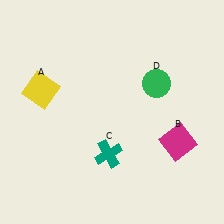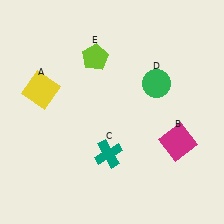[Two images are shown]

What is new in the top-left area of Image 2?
A lime pentagon (E) was added in the top-left area of Image 2.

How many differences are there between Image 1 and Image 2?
There is 1 difference between the two images.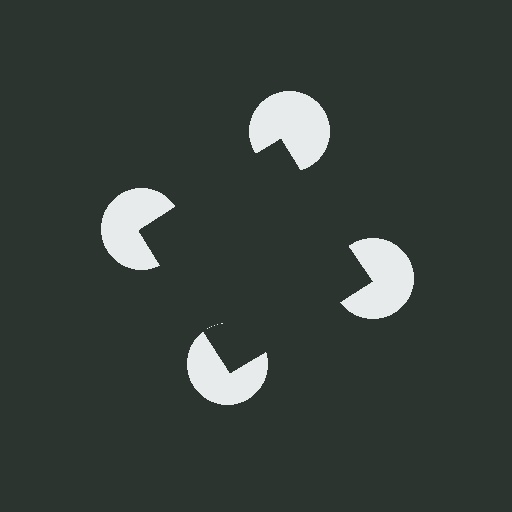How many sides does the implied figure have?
4 sides.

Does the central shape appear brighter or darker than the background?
It typically appears slightly darker than the background, even though no actual brightness change is drawn.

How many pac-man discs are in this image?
There are 4 — one at each vertex of the illusory square.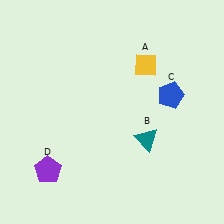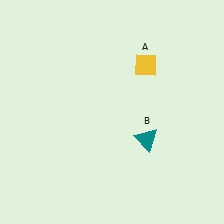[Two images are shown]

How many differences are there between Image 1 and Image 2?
There are 2 differences between the two images.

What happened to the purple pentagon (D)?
The purple pentagon (D) was removed in Image 2. It was in the bottom-left area of Image 1.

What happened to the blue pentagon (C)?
The blue pentagon (C) was removed in Image 2. It was in the top-right area of Image 1.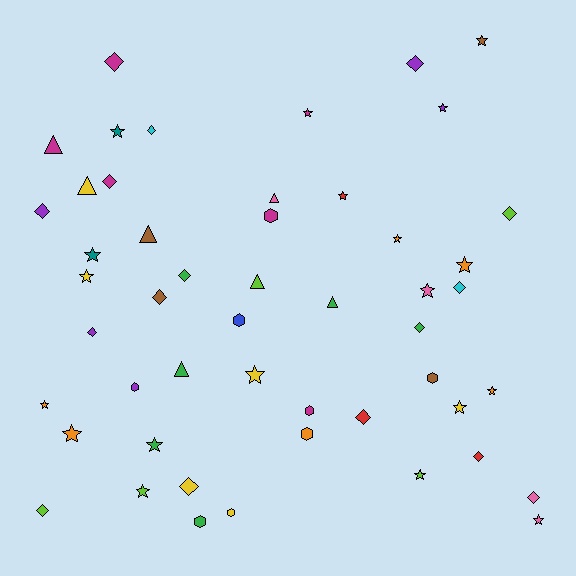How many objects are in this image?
There are 50 objects.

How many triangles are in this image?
There are 7 triangles.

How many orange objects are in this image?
There are 6 orange objects.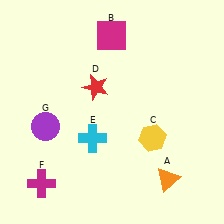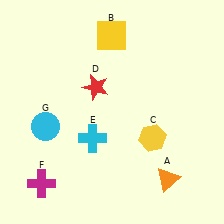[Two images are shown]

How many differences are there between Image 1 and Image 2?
There are 2 differences between the two images.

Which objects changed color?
B changed from magenta to yellow. G changed from purple to cyan.